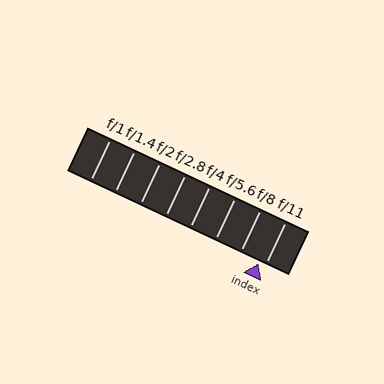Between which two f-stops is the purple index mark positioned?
The index mark is between f/8 and f/11.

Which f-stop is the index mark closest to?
The index mark is closest to f/11.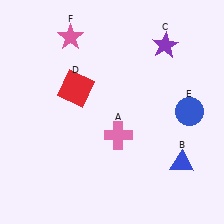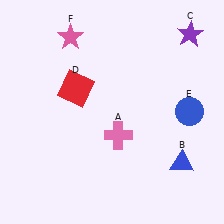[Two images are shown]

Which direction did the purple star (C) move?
The purple star (C) moved right.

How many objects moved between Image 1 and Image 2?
1 object moved between the two images.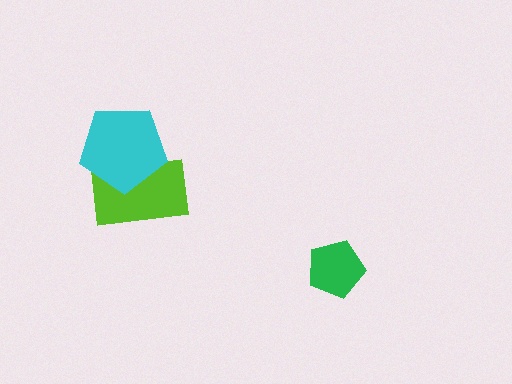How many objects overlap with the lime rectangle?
1 object overlaps with the lime rectangle.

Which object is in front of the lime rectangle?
The cyan pentagon is in front of the lime rectangle.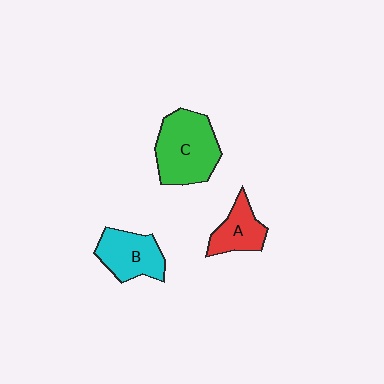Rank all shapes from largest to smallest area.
From largest to smallest: C (green), B (cyan), A (red).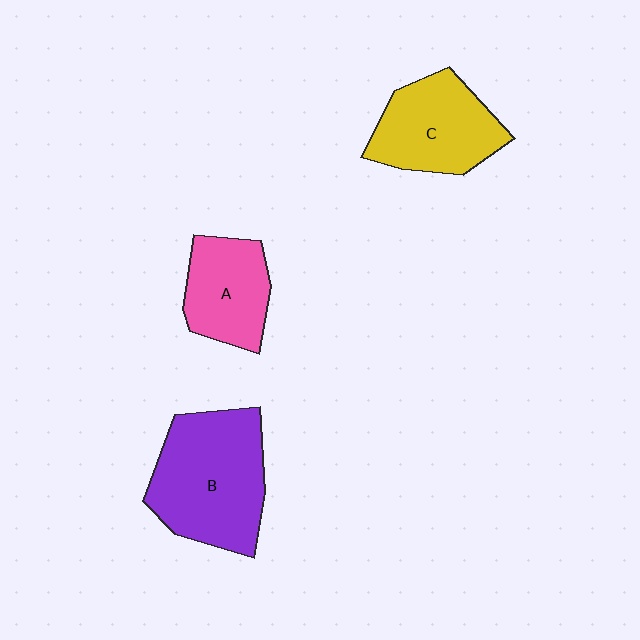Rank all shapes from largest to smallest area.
From largest to smallest: B (purple), C (yellow), A (pink).